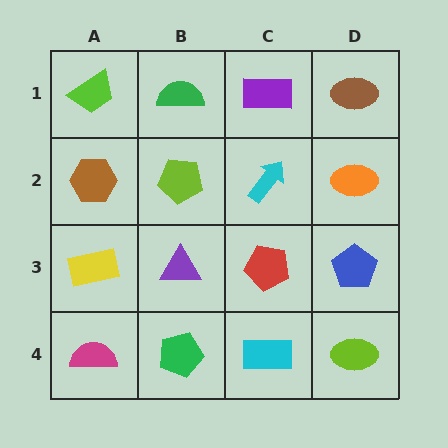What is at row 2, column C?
A cyan arrow.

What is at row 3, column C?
A red pentagon.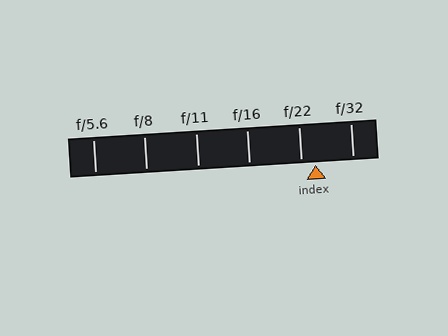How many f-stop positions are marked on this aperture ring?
There are 6 f-stop positions marked.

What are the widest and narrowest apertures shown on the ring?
The widest aperture shown is f/5.6 and the narrowest is f/32.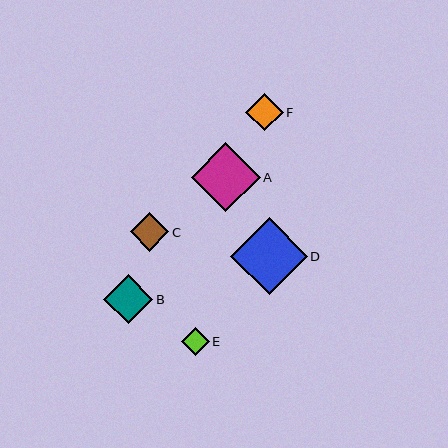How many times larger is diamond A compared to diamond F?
Diamond A is approximately 1.8 times the size of diamond F.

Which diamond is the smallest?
Diamond E is the smallest with a size of approximately 28 pixels.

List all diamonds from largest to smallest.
From largest to smallest: D, A, B, C, F, E.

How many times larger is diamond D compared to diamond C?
Diamond D is approximately 2.0 times the size of diamond C.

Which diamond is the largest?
Diamond D is the largest with a size of approximately 77 pixels.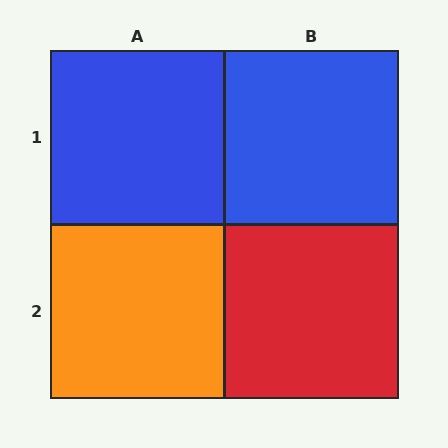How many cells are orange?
1 cell is orange.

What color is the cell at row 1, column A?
Blue.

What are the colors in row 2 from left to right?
Orange, red.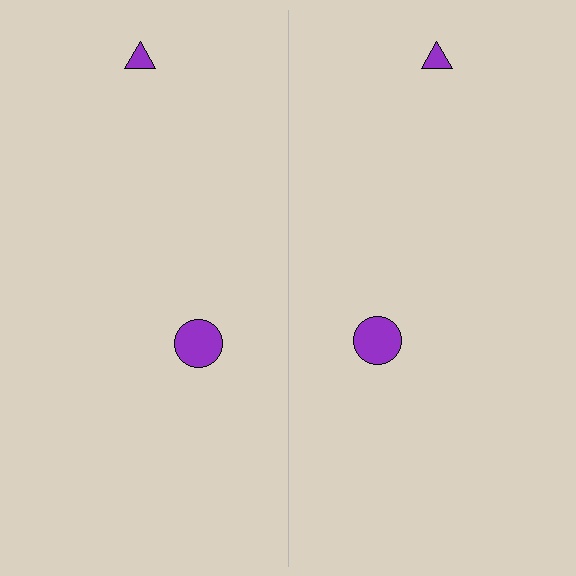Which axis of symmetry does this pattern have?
The pattern has a vertical axis of symmetry running through the center of the image.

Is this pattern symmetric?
Yes, this pattern has bilateral (reflection) symmetry.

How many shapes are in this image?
There are 4 shapes in this image.